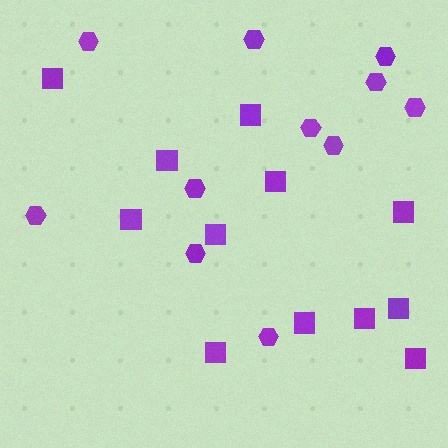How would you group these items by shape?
There are 2 groups: one group of hexagons (11) and one group of squares (12).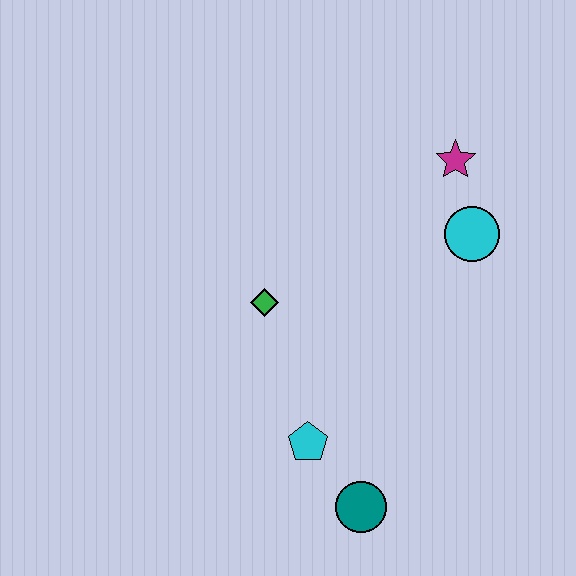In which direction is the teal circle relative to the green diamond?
The teal circle is below the green diamond.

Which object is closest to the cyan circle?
The magenta star is closest to the cyan circle.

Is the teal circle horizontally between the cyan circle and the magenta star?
No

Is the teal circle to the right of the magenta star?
No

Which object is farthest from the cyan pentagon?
The magenta star is farthest from the cyan pentagon.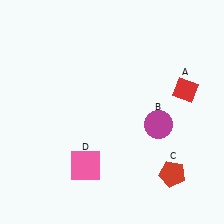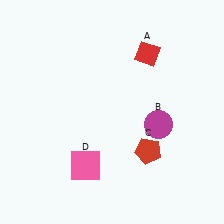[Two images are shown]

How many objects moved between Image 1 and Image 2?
2 objects moved between the two images.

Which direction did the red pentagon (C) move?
The red pentagon (C) moved left.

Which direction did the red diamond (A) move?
The red diamond (A) moved left.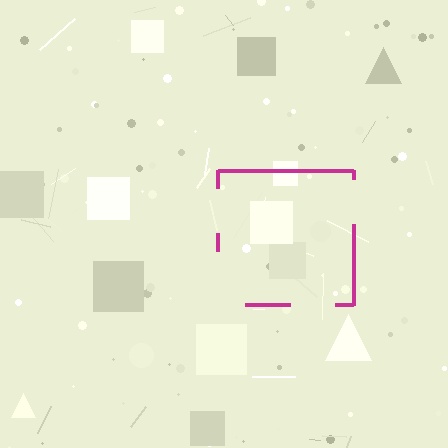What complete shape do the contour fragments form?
The contour fragments form a square.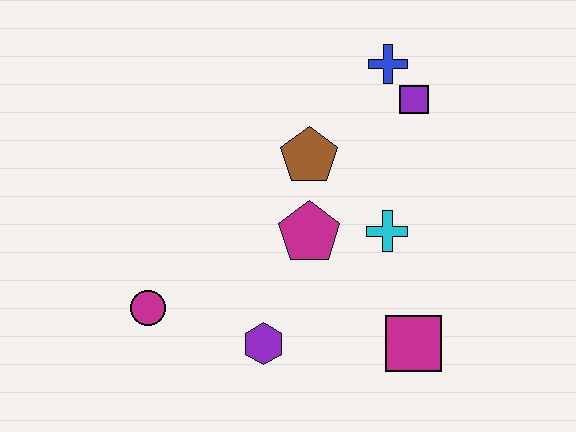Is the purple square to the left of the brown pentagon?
No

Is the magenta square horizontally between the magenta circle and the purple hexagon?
No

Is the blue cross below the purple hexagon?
No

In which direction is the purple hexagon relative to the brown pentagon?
The purple hexagon is below the brown pentagon.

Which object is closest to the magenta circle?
The purple hexagon is closest to the magenta circle.